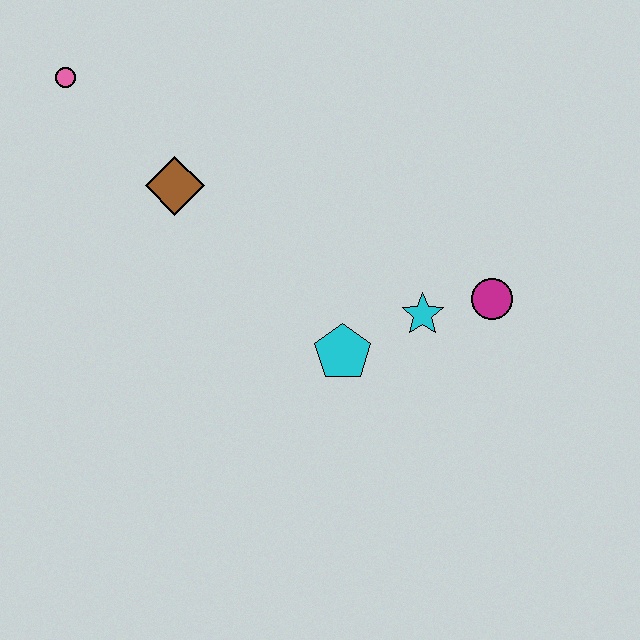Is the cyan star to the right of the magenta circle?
No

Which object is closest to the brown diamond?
The pink circle is closest to the brown diamond.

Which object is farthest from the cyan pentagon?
The pink circle is farthest from the cyan pentagon.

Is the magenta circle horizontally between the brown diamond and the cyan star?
No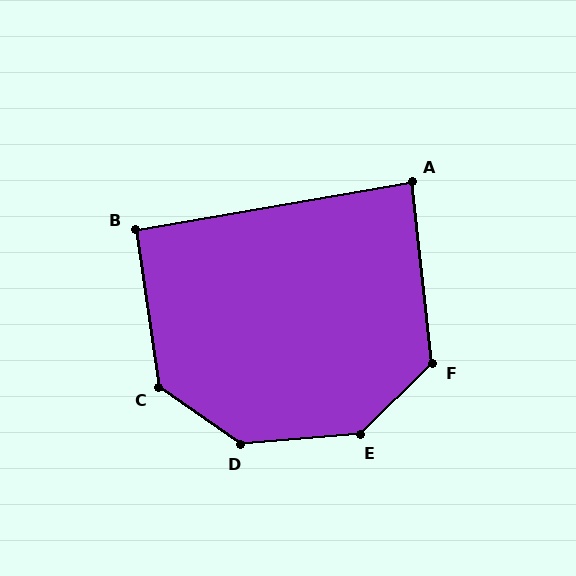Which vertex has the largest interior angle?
D, at approximately 141 degrees.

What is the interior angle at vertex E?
Approximately 140 degrees (obtuse).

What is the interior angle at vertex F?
Approximately 128 degrees (obtuse).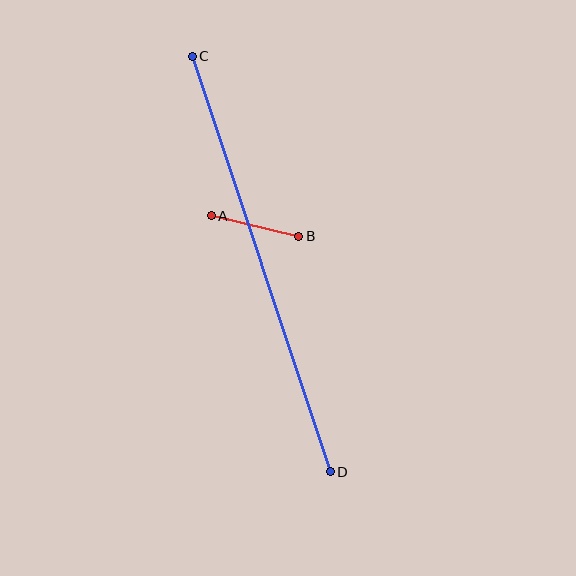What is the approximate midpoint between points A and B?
The midpoint is at approximately (255, 226) pixels.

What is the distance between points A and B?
The distance is approximately 90 pixels.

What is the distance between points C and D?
The distance is approximately 438 pixels.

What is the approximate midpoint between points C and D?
The midpoint is at approximately (261, 264) pixels.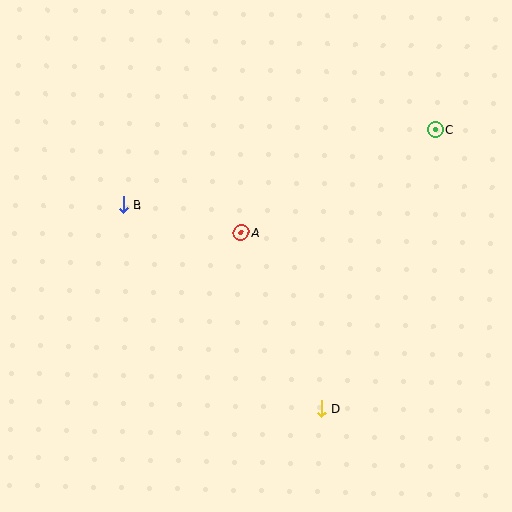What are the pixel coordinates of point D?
Point D is at (321, 409).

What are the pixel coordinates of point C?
Point C is at (435, 130).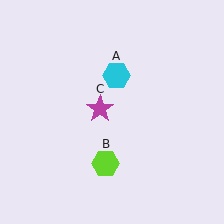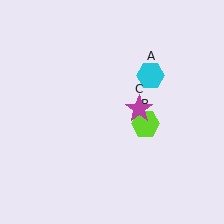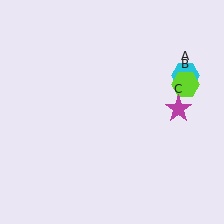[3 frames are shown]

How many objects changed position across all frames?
3 objects changed position: cyan hexagon (object A), lime hexagon (object B), magenta star (object C).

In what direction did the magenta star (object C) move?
The magenta star (object C) moved right.